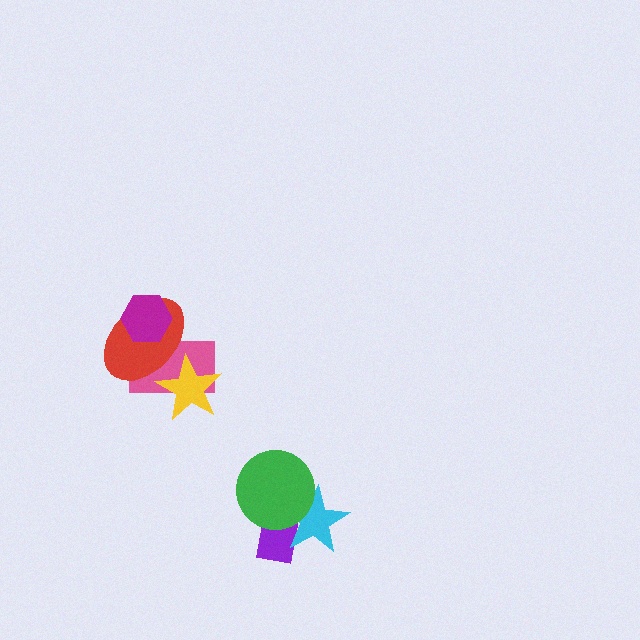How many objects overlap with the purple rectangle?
2 objects overlap with the purple rectangle.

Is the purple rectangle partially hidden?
Yes, it is partially covered by another shape.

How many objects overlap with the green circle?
2 objects overlap with the green circle.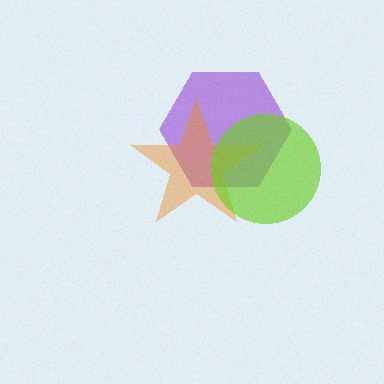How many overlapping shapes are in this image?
There are 3 overlapping shapes in the image.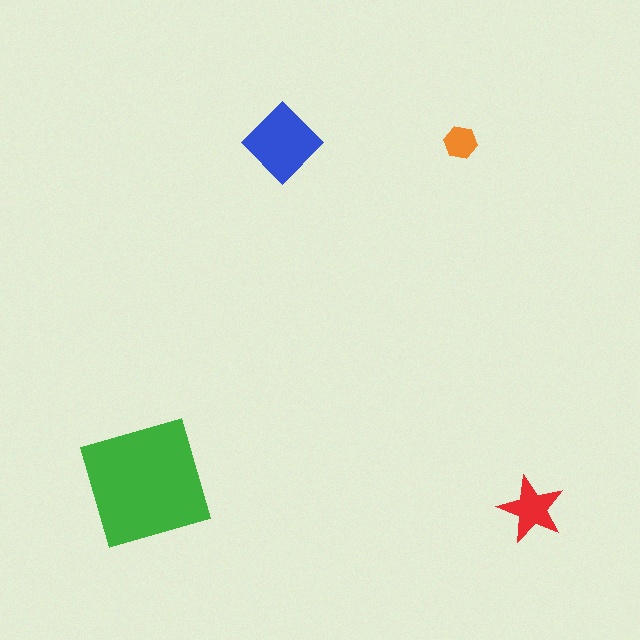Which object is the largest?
The green square.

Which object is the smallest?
The orange hexagon.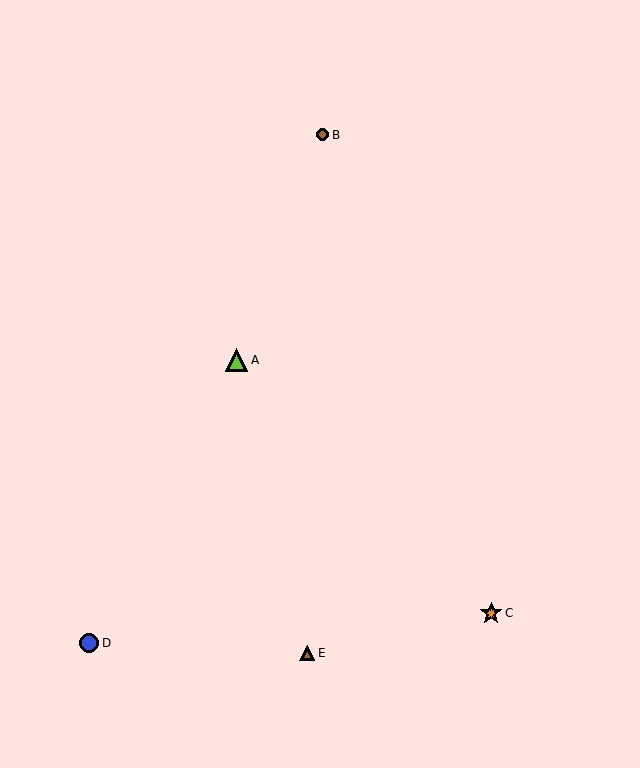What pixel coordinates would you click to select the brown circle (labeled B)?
Click at (323, 135) to select the brown circle B.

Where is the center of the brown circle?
The center of the brown circle is at (323, 135).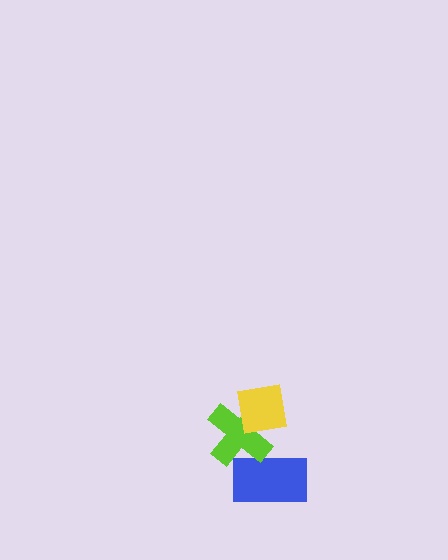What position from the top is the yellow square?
The yellow square is 1st from the top.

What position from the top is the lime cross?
The lime cross is 2nd from the top.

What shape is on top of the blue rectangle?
The lime cross is on top of the blue rectangle.